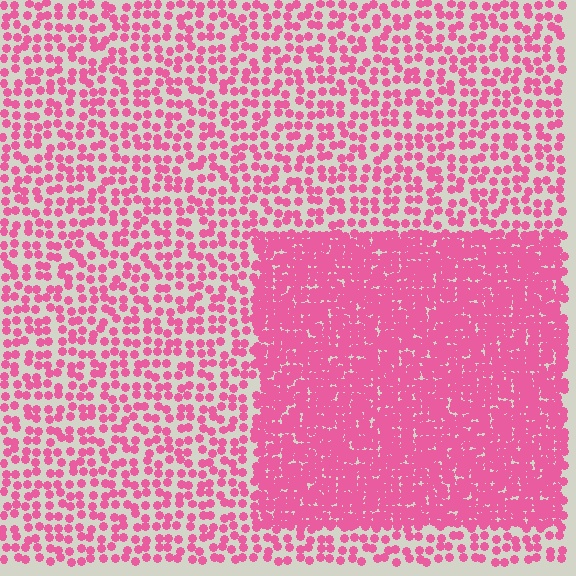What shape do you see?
I see a rectangle.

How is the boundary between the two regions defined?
The boundary is defined by a change in element density (approximately 2.4x ratio). All elements are the same color, size, and shape.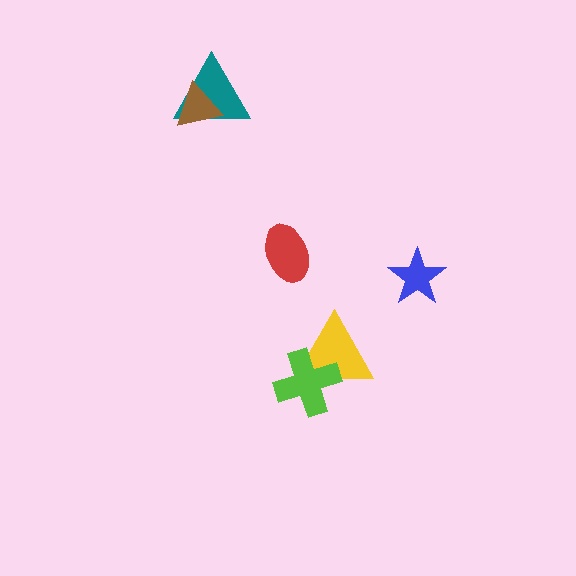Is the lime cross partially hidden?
No, no other shape covers it.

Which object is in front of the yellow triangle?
The lime cross is in front of the yellow triangle.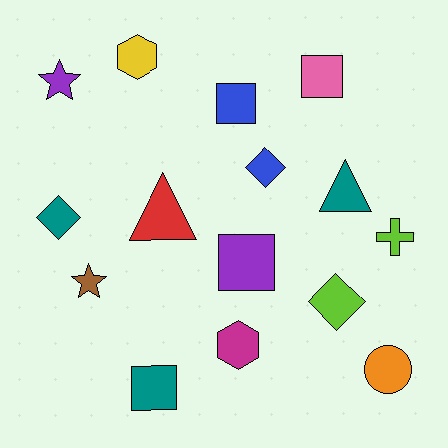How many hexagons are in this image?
There are 2 hexagons.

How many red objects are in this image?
There is 1 red object.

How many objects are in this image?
There are 15 objects.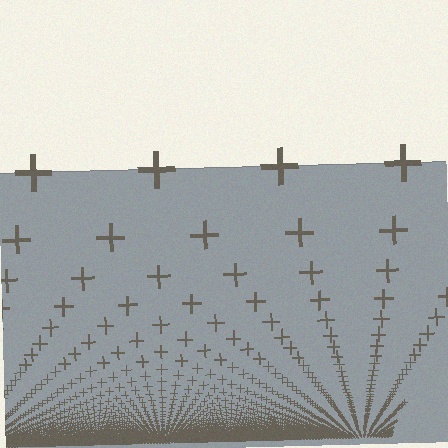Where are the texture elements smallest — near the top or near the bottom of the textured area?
Near the bottom.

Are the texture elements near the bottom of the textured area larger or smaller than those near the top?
Smaller. The gradient is inverted — elements near the bottom are smaller and denser.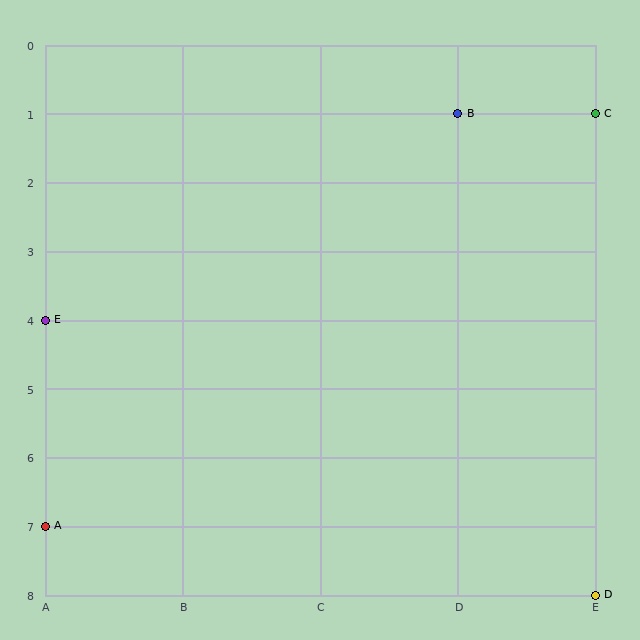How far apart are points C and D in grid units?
Points C and D are 7 rows apart.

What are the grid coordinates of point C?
Point C is at grid coordinates (E, 1).